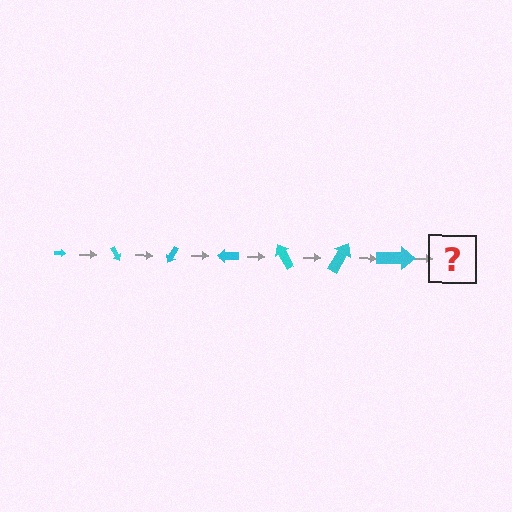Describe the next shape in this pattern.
It should be an arrow, larger than the previous one and rotated 420 degrees from the start.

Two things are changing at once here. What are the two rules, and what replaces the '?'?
The two rules are that the arrow grows larger each step and it rotates 60 degrees each step. The '?' should be an arrow, larger than the previous one and rotated 420 degrees from the start.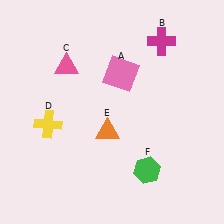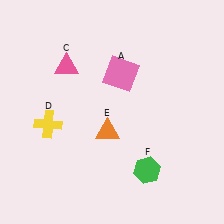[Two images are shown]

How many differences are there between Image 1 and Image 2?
There is 1 difference between the two images.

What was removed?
The magenta cross (B) was removed in Image 2.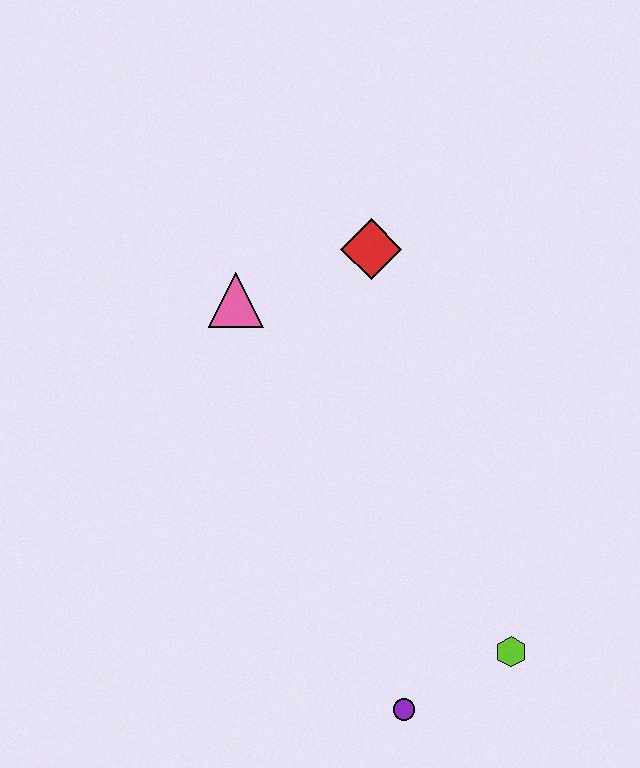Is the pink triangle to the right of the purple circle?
No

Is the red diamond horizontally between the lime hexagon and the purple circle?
No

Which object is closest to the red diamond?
The pink triangle is closest to the red diamond.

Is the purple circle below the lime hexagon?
Yes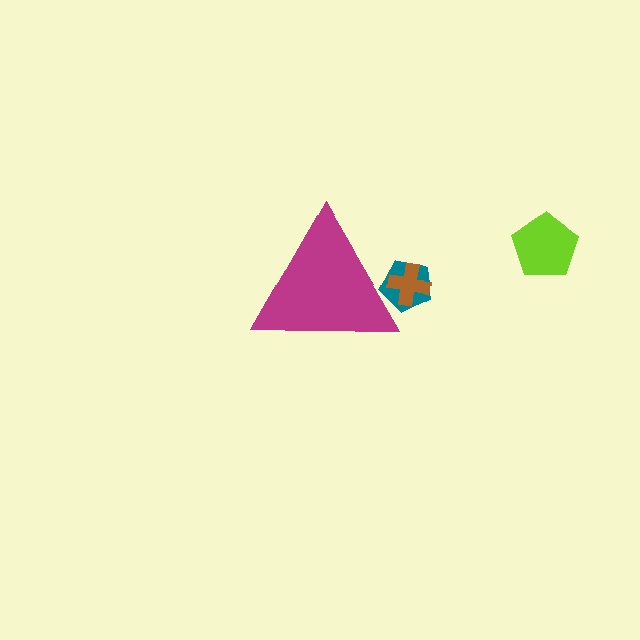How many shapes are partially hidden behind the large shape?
2 shapes are partially hidden.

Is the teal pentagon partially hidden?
Yes, the teal pentagon is partially hidden behind the magenta triangle.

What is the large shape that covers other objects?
A magenta triangle.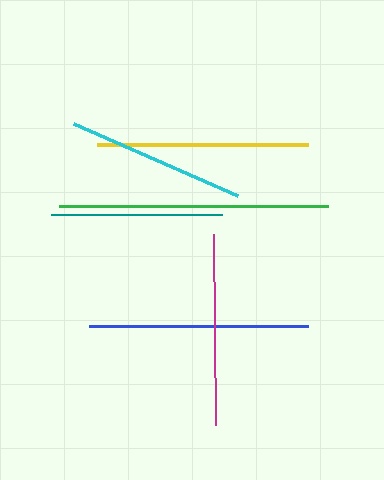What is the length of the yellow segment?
The yellow segment is approximately 211 pixels long.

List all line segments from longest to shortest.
From longest to shortest: green, blue, yellow, magenta, cyan, teal.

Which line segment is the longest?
The green line is the longest at approximately 269 pixels.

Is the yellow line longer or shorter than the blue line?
The blue line is longer than the yellow line.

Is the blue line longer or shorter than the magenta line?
The blue line is longer than the magenta line.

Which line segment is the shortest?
The teal line is the shortest at approximately 170 pixels.